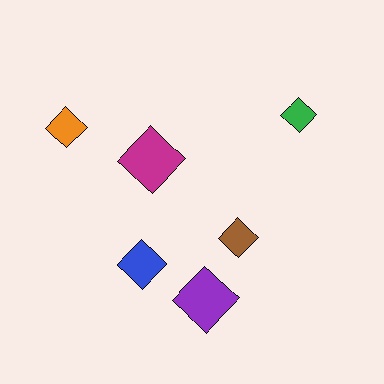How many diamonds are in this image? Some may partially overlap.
There are 6 diamonds.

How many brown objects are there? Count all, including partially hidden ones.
There is 1 brown object.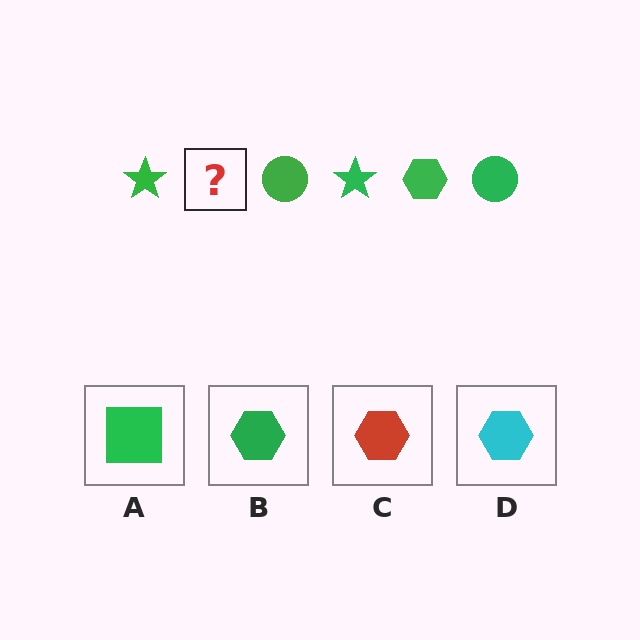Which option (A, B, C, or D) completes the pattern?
B.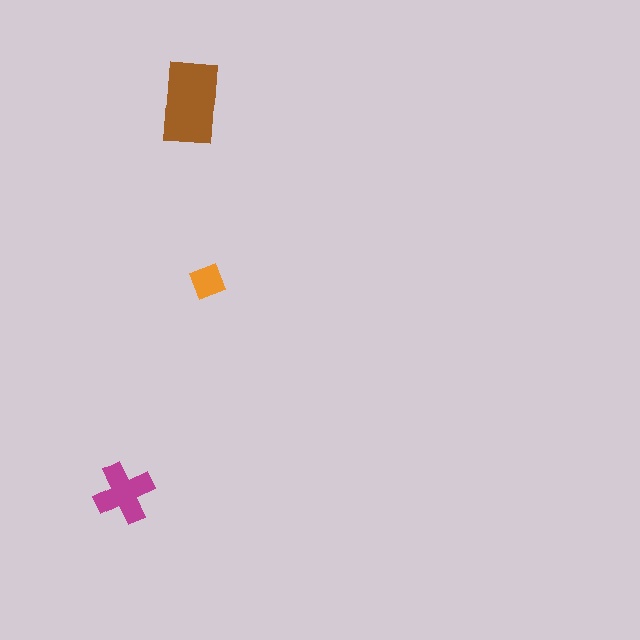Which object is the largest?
The brown rectangle.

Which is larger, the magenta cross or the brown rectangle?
The brown rectangle.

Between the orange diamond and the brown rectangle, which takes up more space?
The brown rectangle.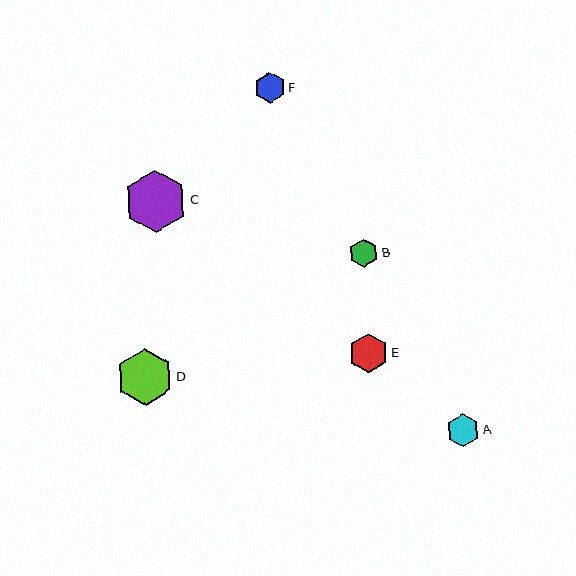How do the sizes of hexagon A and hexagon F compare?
Hexagon A and hexagon F are approximately the same size.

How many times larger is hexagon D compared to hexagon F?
Hexagon D is approximately 1.9 times the size of hexagon F.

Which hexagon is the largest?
Hexagon C is the largest with a size of approximately 63 pixels.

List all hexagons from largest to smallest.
From largest to smallest: C, D, E, A, F, B.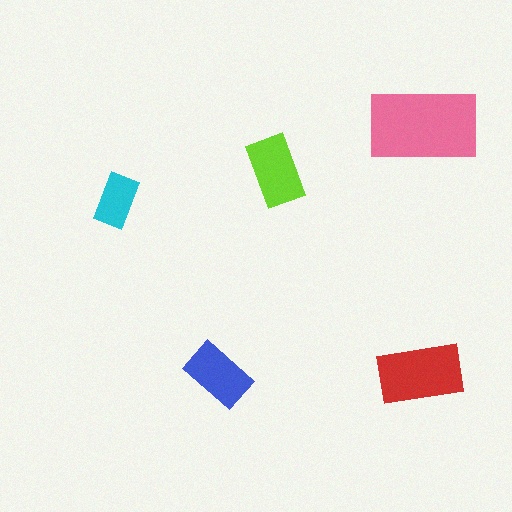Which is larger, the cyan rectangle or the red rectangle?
The red one.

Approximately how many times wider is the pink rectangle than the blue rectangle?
About 1.5 times wider.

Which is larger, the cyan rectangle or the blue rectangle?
The blue one.